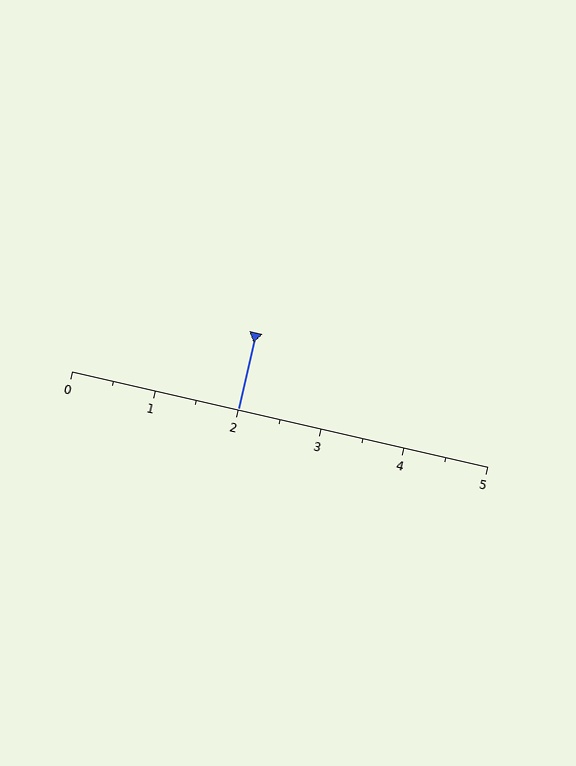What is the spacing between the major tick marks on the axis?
The major ticks are spaced 1 apart.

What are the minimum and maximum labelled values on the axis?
The axis runs from 0 to 5.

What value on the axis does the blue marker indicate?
The marker indicates approximately 2.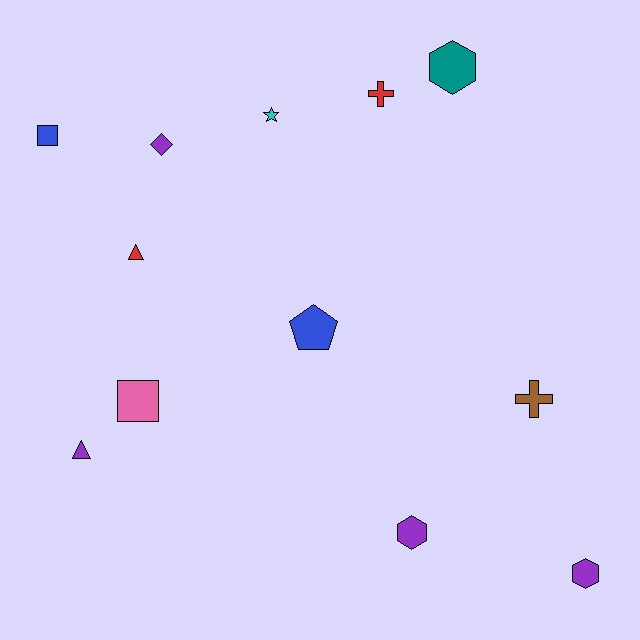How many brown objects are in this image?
There is 1 brown object.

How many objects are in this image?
There are 12 objects.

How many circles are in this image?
There are no circles.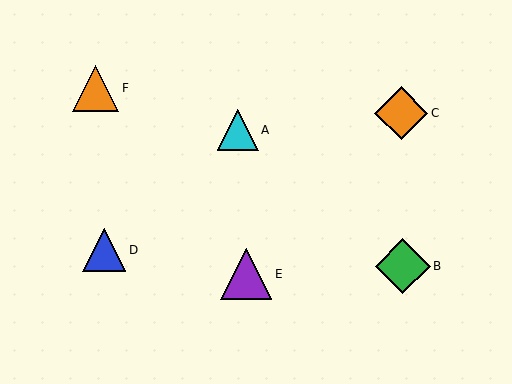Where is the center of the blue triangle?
The center of the blue triangle is at (104, 250).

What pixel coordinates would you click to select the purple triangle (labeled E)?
Click at (246, 274) to select the purple triangle E.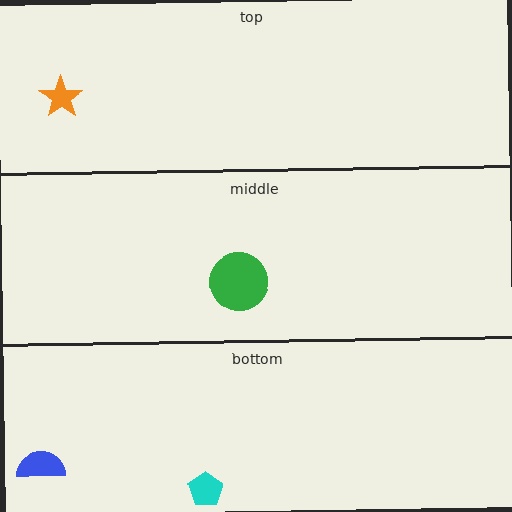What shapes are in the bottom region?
The blue semicircle, the cyan pentagon.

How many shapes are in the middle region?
1.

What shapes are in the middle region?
The green circle.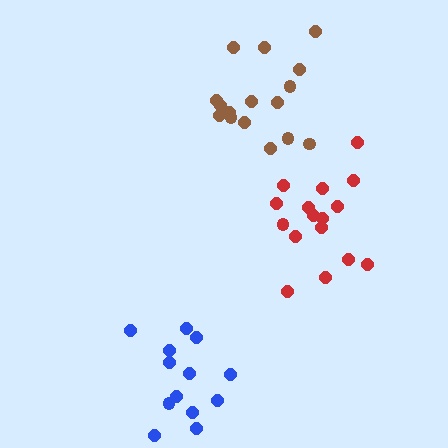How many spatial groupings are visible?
There are 3 spatial groupings.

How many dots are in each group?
Group 1: 13 dots, Group 2: 16 dots, Group 3: 16 dots (45 total).